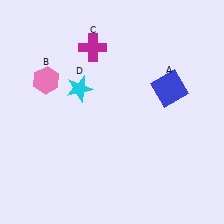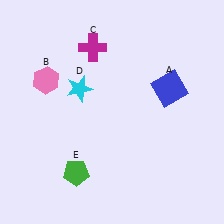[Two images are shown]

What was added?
A green pentagon (E) was added in Image 2.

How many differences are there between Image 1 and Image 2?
There is 1 difference between the two images.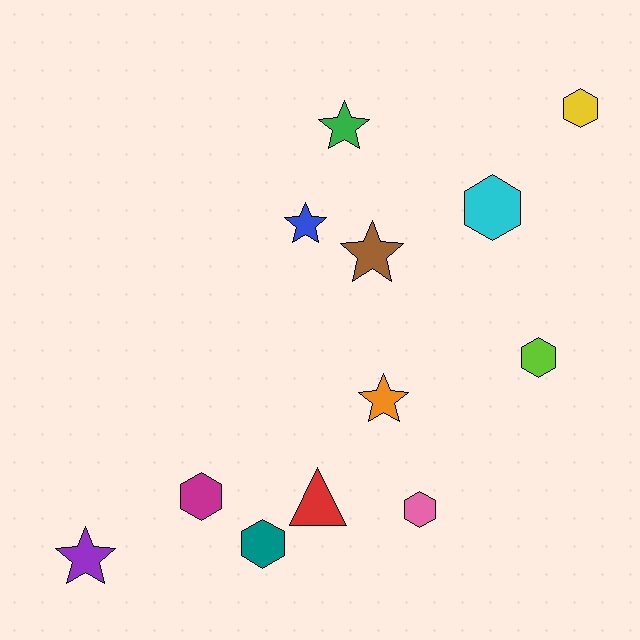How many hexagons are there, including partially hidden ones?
There are 6 hexagons.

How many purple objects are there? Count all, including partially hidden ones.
There is 1 purple object.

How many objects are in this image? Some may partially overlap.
There are 12 objects.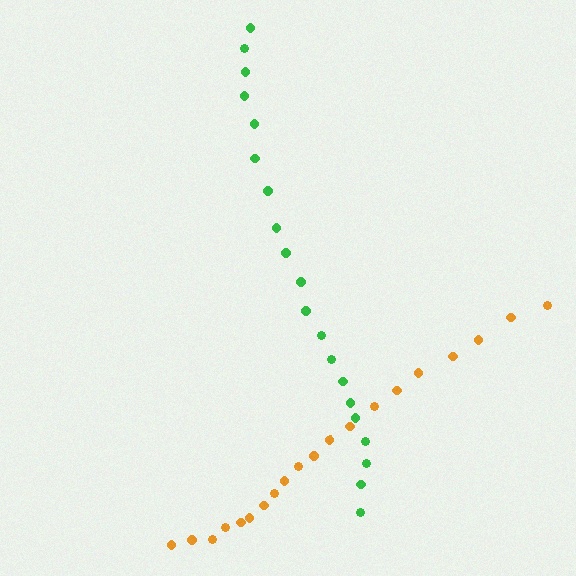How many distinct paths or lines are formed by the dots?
There are 2 distinct paths.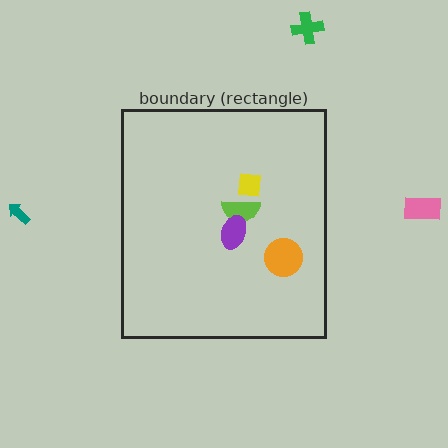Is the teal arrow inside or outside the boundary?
Outside.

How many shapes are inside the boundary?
4 inside, 3 outside.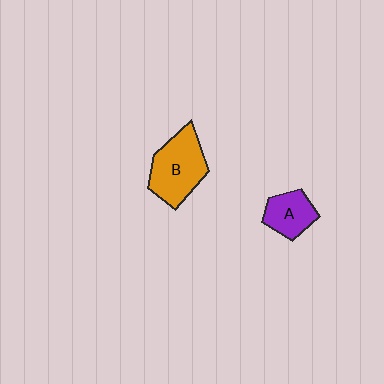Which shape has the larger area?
Shape B (orange).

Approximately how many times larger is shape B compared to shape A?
Approximately 1.7 times.